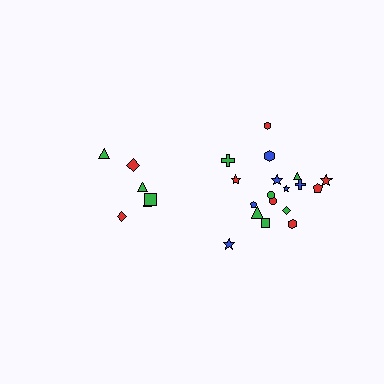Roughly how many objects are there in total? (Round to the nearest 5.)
Roughly 25 objects in total.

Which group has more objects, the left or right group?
The right group.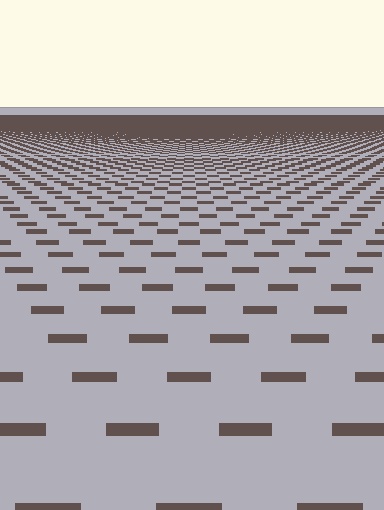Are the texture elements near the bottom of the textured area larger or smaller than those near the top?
Larger. Near the bottom, elements are closer to the viewer and appear at a bigger on-screen size.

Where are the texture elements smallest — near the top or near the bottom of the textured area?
Near the top.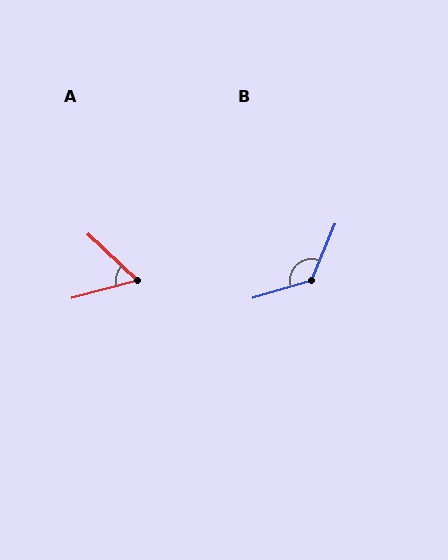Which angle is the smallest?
A, at approximately 58 degrees.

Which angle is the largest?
B, at approximately 129 degrees.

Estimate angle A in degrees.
Approximately 58 degrees.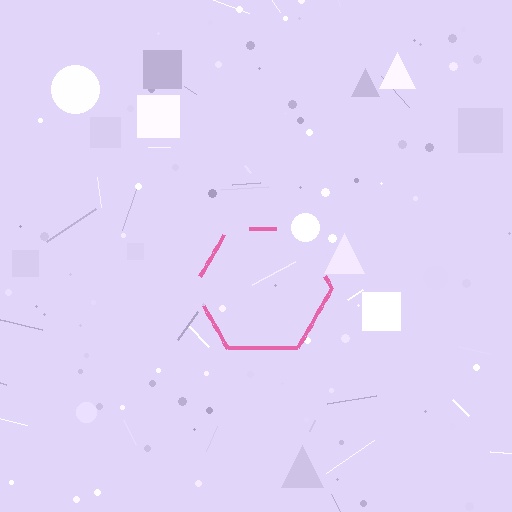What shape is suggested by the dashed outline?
The dashed outline suggests a hexagon.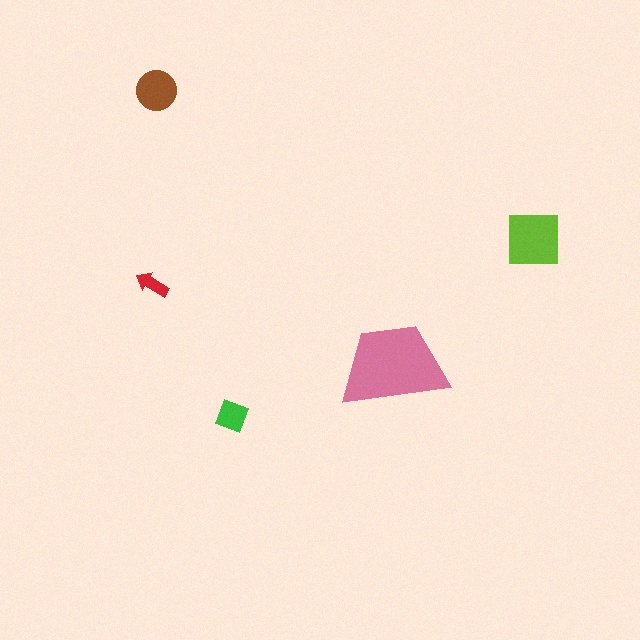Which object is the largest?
The pink trapezoid.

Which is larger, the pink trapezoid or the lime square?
The pink trapezoid.